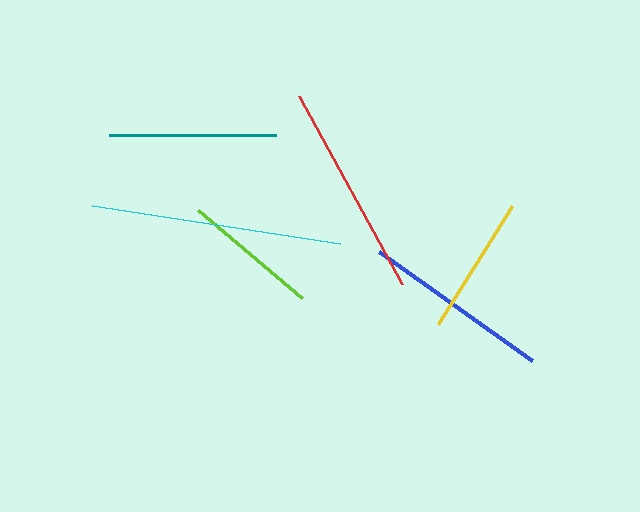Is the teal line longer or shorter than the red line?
The red line is longer than the teal line.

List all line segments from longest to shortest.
From longest to shortest: cyan, red, blue, teal, yellow, lime.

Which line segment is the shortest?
The lime line is the shortest at approximately 136 pixels.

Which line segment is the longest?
The cyan line is the longest at approximately 252 pixels.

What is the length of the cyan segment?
The cyan segment is approximately 252 pixels long.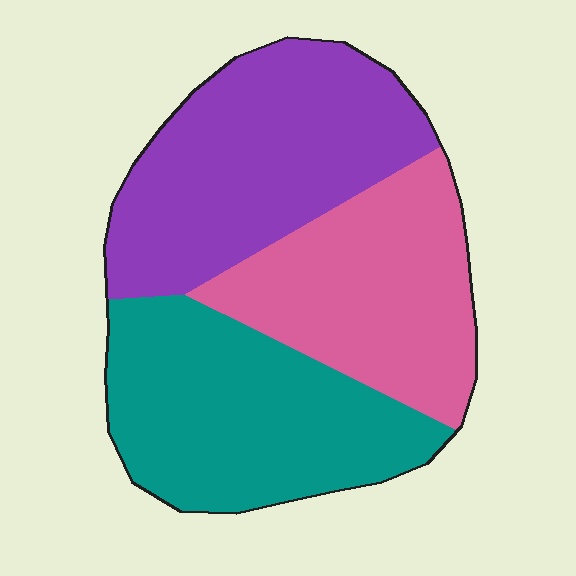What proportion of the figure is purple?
Purple covers about 35% of the figure.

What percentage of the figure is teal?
Teal covers 34% of the figure.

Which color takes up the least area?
Pink, at roughly 30%.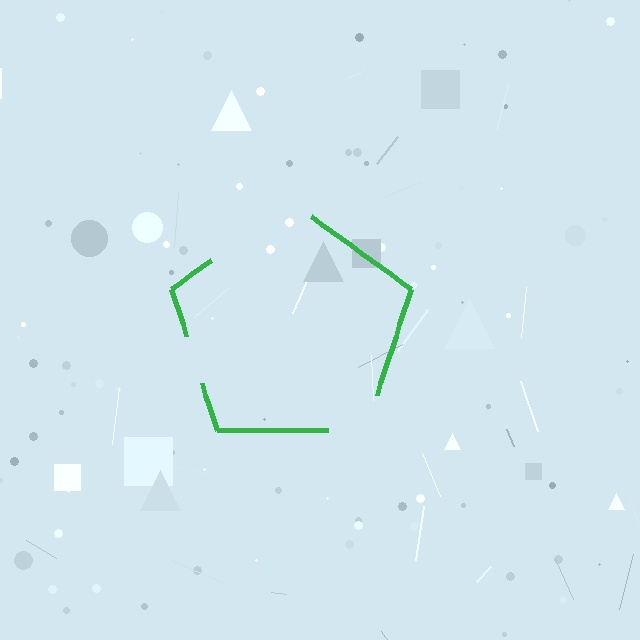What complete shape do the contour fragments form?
The contour fragments form a pentagon.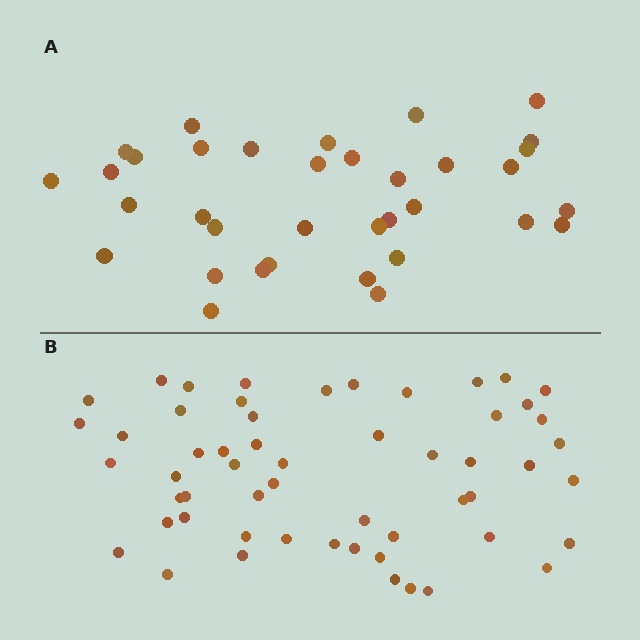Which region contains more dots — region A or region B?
Region B (the bottom region) has more dots.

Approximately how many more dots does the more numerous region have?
Region B has approximately 20 more dots than region A.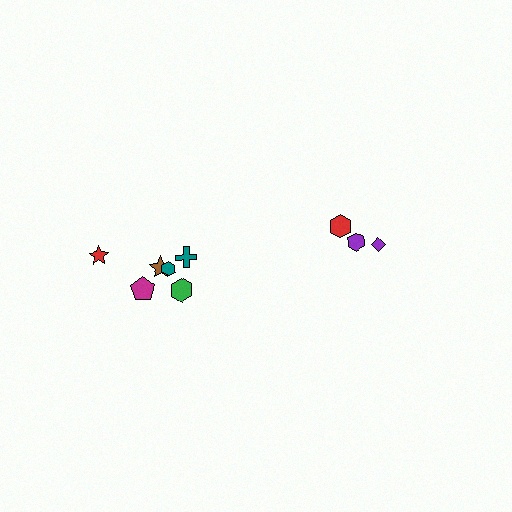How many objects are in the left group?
There are 6 objects.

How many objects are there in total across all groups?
There are 9 objects.